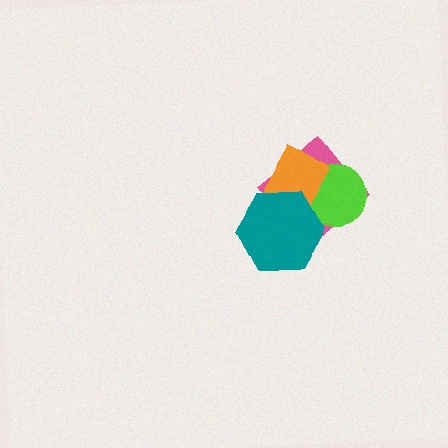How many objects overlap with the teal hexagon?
3 objects overlap with the teal hexagon.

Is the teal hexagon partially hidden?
No, no other shape covers it.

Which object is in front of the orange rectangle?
The teal hexagon is in front of the orange rectangle.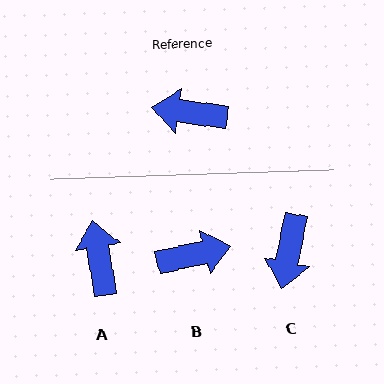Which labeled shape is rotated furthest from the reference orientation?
B, about 159 degrees away.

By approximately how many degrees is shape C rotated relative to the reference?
Approximately 86 degrees counter-clockwise.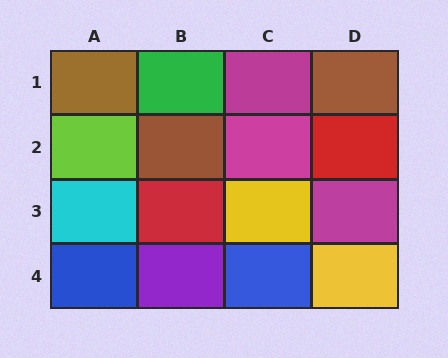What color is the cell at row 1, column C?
Magenta.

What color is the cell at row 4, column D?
Yellow.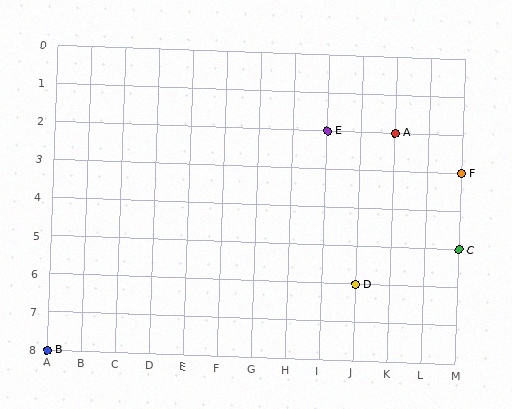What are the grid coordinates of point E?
Point E is at grid coordinates (I, 2).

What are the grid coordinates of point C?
Point C is at grid coordinates (M, 5).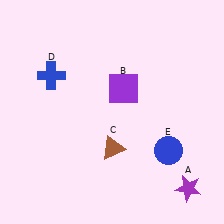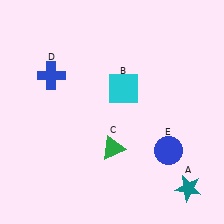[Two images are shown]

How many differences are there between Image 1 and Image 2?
There are 3 differences between the two images.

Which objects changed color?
A changed from purple to teal. B changed from purple to cyan. C changed from brown to green.